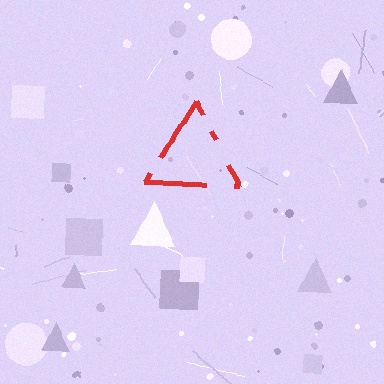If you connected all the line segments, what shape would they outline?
They would outline a triangle.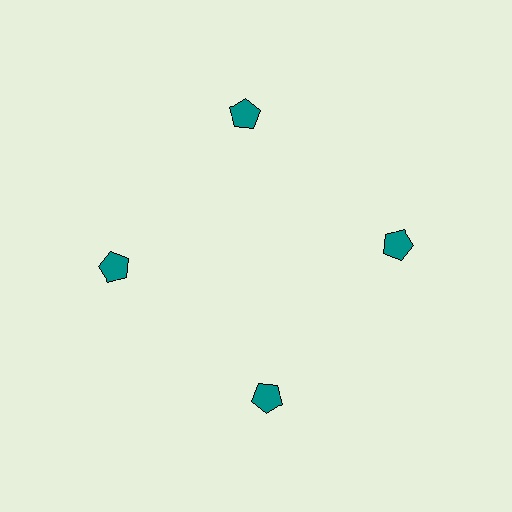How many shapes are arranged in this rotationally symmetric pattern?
There are 4 shapes, arranged in 4 groups of 1.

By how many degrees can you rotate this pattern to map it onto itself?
The pattern maps onto itself every 90 degrees of rotation.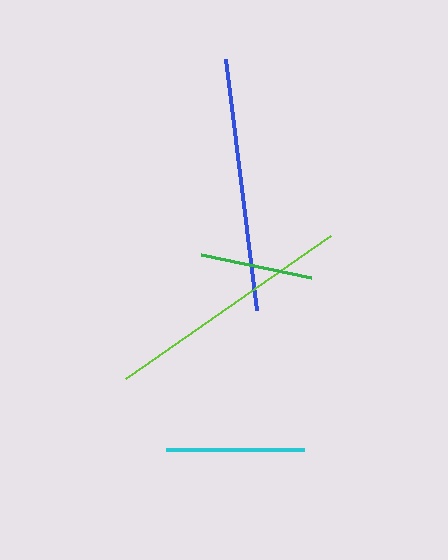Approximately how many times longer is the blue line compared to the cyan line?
The blue line is approximately 1.8 times the length of the cyan line.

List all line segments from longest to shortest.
From longest to shortest: blue, lime, cyan, green.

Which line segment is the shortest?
The green line is the shortest at approximately 113 pixels.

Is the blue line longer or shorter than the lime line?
The blue line is longer than the lime line.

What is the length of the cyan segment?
The cyan segment is approximately 139 pixels long.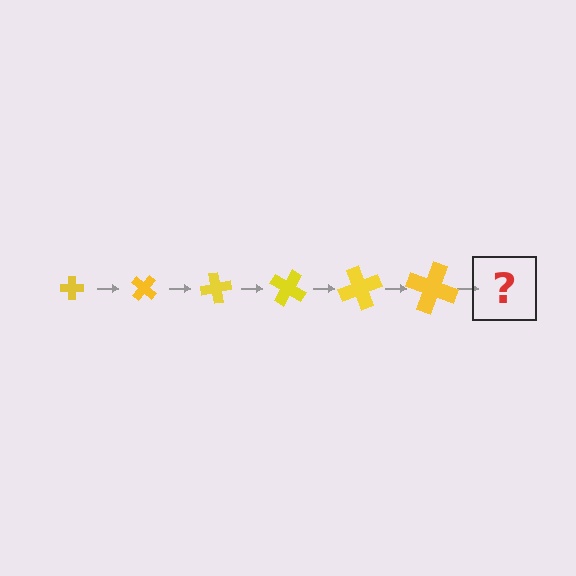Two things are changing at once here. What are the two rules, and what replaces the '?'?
The two rules are that the cross grows larger each step and it rotates 40 degrees each step. The '?' should be a cross, larger than the previous one and rotated 240 degrees from the start.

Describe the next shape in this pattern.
It should be a cross, larger than the previous one and rotated 240 degrees from the start.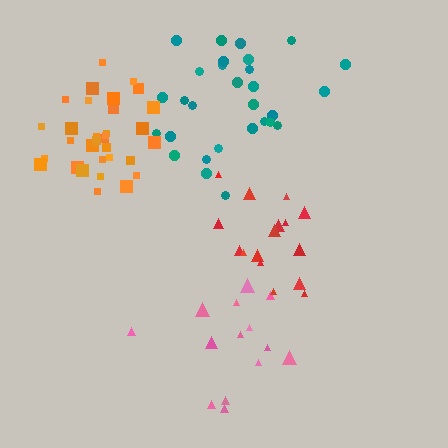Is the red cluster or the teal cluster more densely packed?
Teal.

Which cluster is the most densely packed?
Orange.